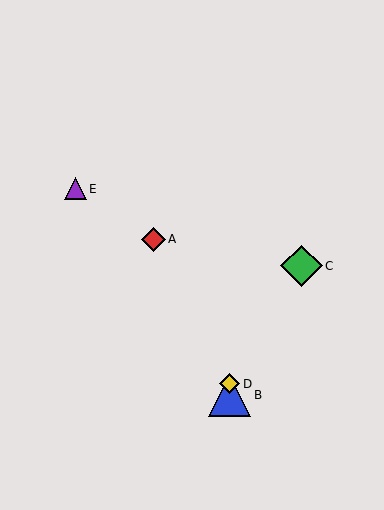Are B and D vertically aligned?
Yes, both are at x≈230.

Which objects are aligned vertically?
Objects B, D are aligned vertically.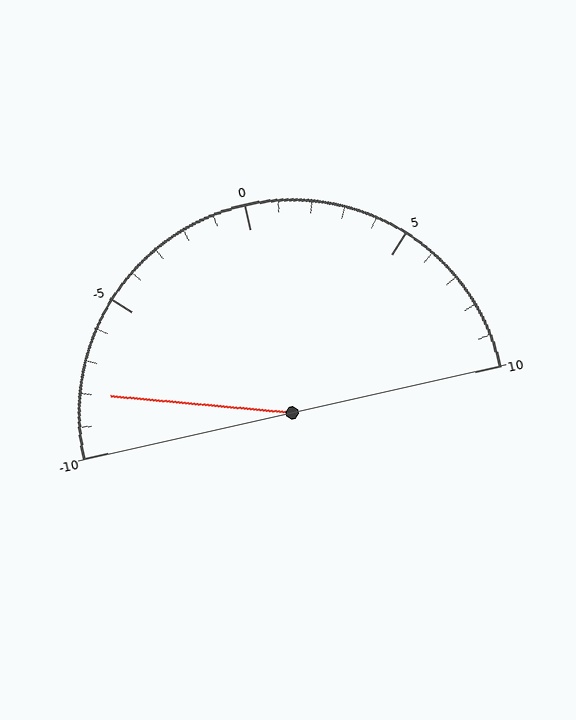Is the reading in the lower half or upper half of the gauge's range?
The reading is in the lower half of the range (-10 to 10).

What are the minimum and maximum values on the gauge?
The gauge ranges from -10 to 10.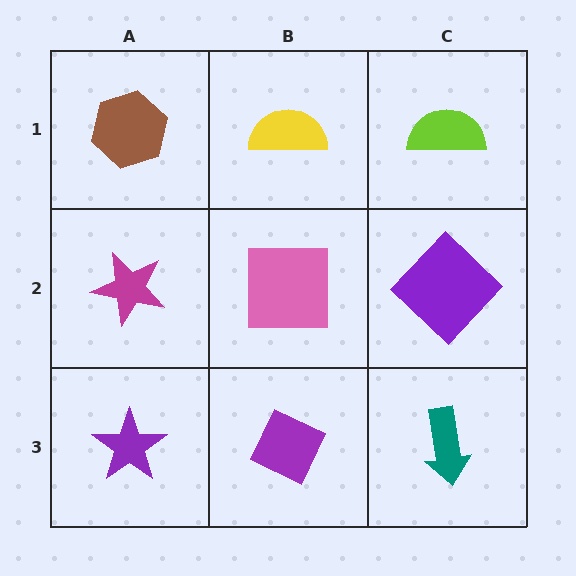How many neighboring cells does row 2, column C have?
3.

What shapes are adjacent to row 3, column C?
A purple diamond (row 2, column C), a purple diamond (row 3, column B).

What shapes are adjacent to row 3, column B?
A pink square (row 2, column B), a purple star (row 3, column A), a teal arrow (row 3, column C).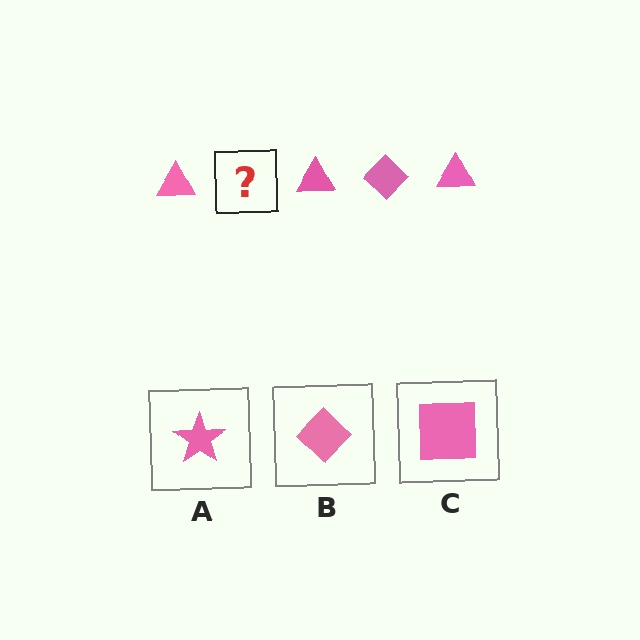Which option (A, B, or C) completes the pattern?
B.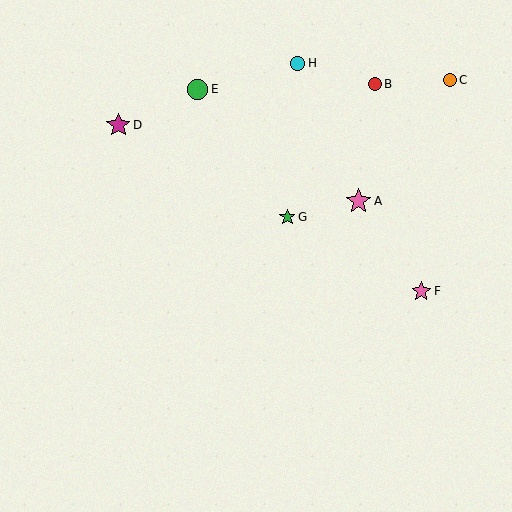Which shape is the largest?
The pink star (labeled A) is the largest.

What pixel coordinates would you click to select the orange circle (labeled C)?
Click at (450, 80) to select the orange circle C.